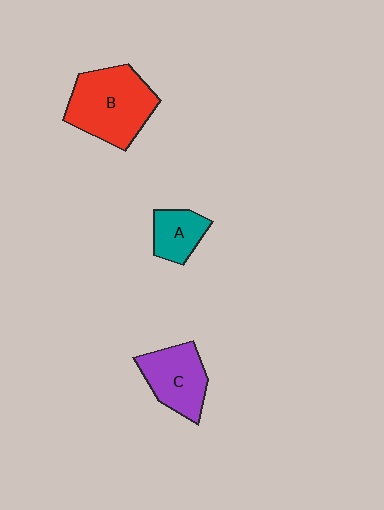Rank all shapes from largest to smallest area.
From largest to smallest: B (red), C (purple), A (teal).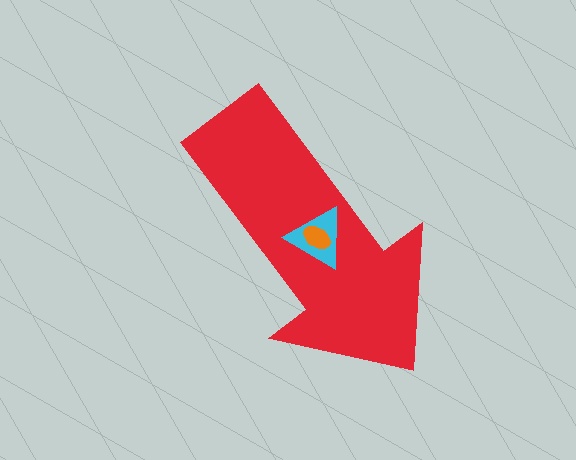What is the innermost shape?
The orange ellipse.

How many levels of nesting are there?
3.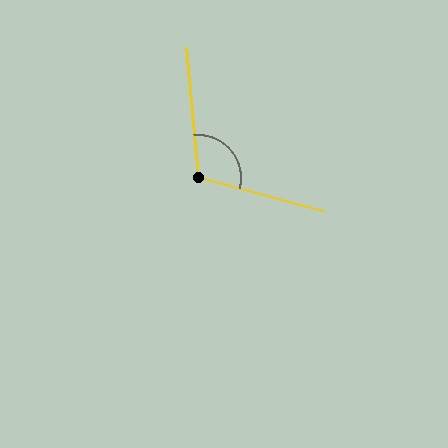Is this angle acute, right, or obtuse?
It is obtuse.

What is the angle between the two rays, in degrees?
Approximately 110 degrees.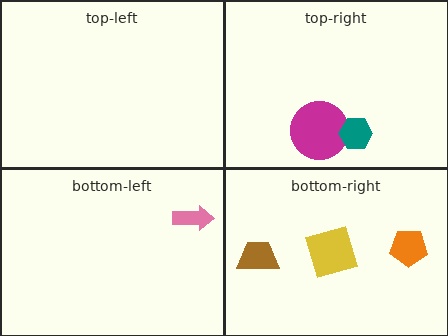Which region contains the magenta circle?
The top-right region.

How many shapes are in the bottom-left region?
1.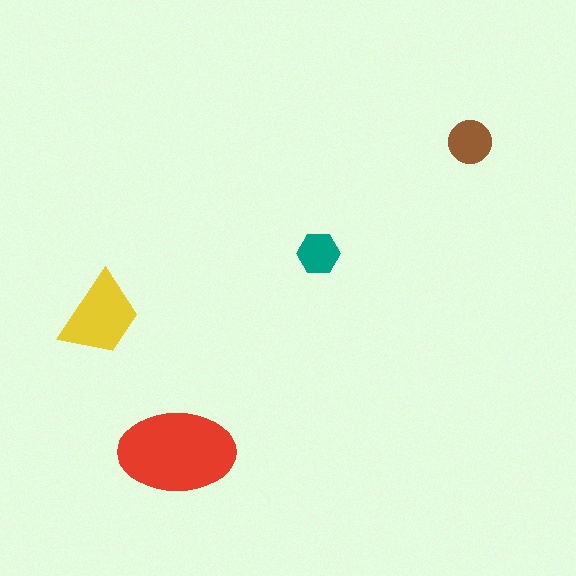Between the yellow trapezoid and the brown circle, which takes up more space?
The yellow trapezoid.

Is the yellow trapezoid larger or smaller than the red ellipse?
Smaller.